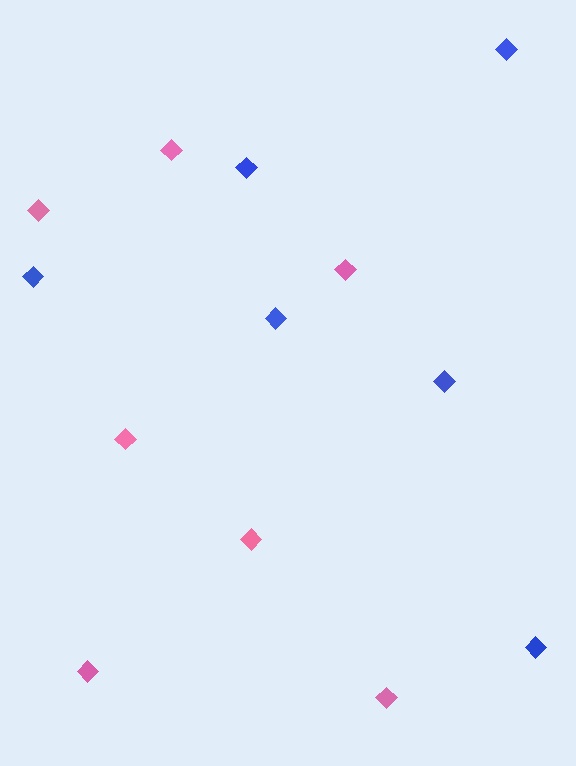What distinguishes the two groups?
There are 2 groups: one group of pink diamonds (7) and one group of blue diamonds (6).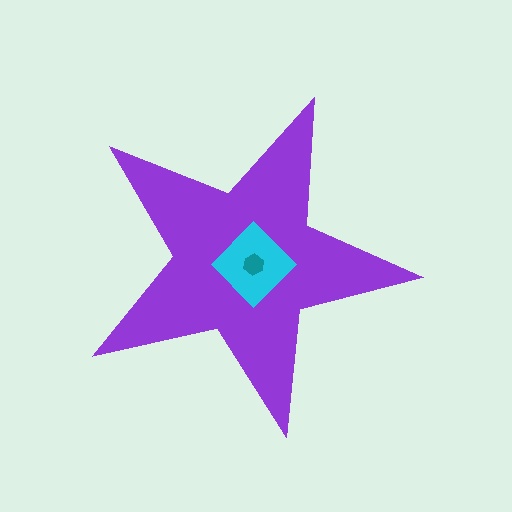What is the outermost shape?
The purple star.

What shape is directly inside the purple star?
The cyan diamond.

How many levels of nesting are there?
3.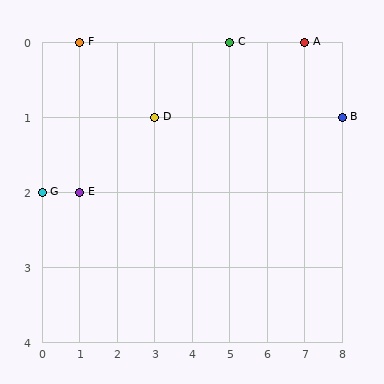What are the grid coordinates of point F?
Point F is at grid coordinates (1, 0).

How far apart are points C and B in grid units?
Points C and B are 3 columns and 1 row apart (about 3.2 grid units diagonally).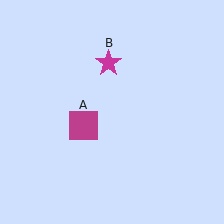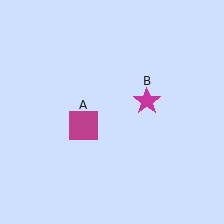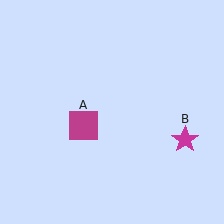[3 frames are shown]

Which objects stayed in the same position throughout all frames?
Magenta square (object A) remained stationary.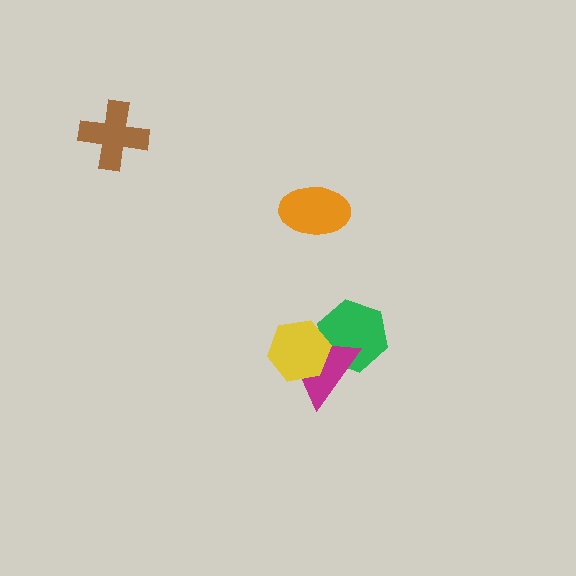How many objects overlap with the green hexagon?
2 objects overlap with the green hexagon.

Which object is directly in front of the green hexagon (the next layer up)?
The magenta triangle is directly in front of the green hexagon.